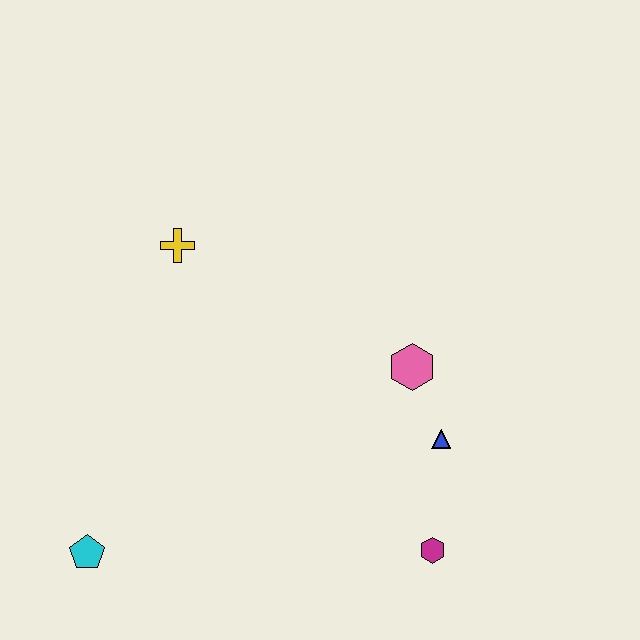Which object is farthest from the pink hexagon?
The cyan pentagon is farthest from the pink hexagon.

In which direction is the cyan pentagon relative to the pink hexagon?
The cyan pentagon is to the left of the pink hexagon.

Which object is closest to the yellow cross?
The pink hexagon is closest to the yellow cross.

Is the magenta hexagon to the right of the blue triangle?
No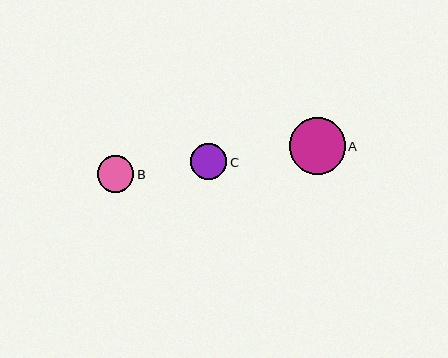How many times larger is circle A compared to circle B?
Circle A is approximately 1.6 times the size of circle B.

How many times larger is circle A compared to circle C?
Circle A is approximately 1.6 times the size of circle C.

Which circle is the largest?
Circle A is the largest with a size of approximately 56 pixels.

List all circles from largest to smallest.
From largest to smallest: A, B, C.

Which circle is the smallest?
Circle C is the smallest with a size of approximately 36 pixels.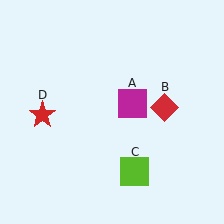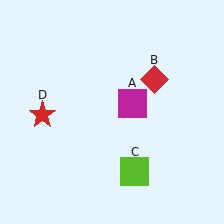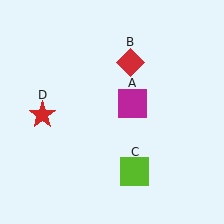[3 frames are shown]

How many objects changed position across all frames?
1 object changed position: red diamond (object B).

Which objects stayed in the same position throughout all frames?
Magenta square (object A) and lime square (object C) and red star (object D) remained stationary.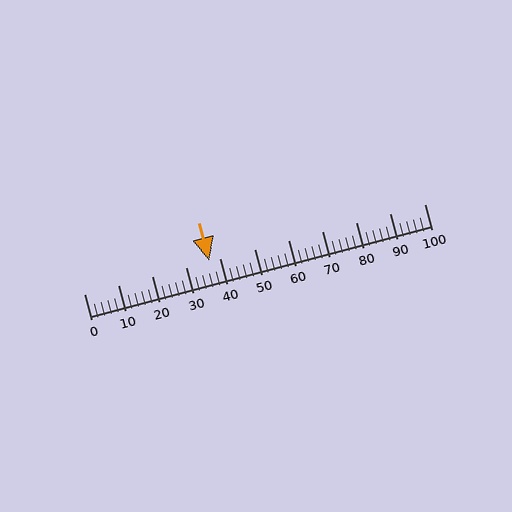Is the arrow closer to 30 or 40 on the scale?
The arrow is closer to 40.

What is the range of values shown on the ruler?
The ruler shows values from 0 to 100.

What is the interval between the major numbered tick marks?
The major tick marks are spaced 10 units apart.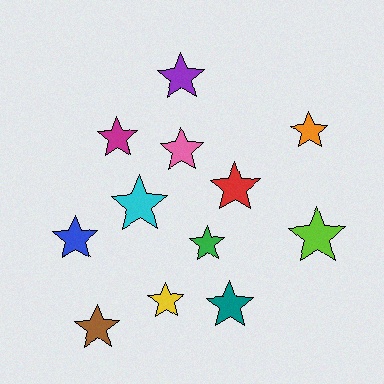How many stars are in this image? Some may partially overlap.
There are 12 stars.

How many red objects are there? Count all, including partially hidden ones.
There is 1 red object.